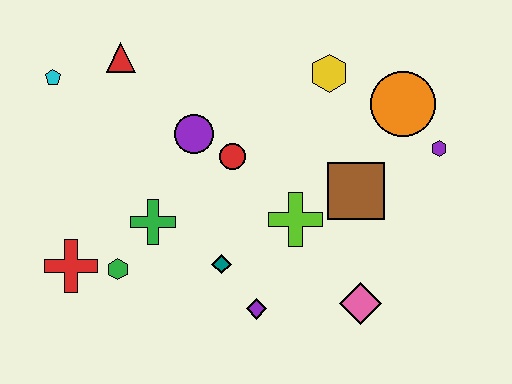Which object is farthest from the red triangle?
The pink diamond is farthest from the red triangle.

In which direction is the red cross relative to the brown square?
The red cross is to the left of the brown square.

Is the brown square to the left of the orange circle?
Yes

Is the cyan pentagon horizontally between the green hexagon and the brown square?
No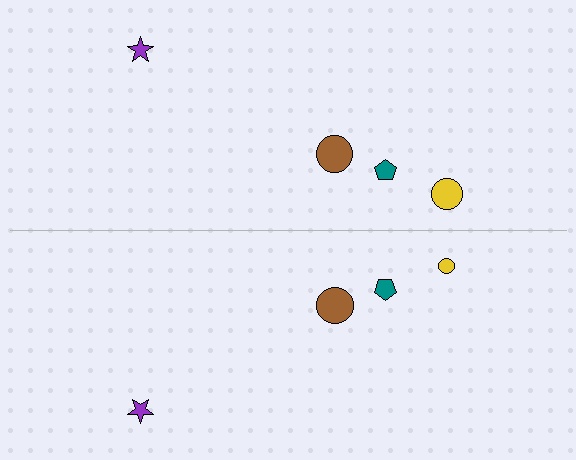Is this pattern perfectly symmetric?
No, the pattern is not perfectly symmetric. The yellow circle on the bottom side has a different size than its mirror counterpart.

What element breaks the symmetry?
The yellow circle on the bottom side has a different size than its mirror counterpart.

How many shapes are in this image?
There are 8 shapes in this image.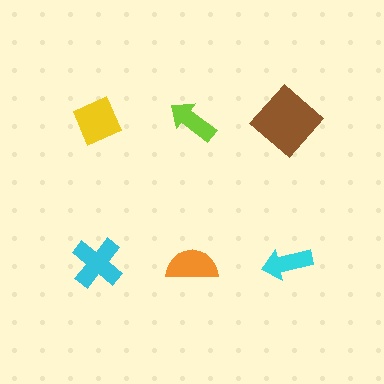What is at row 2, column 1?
A cyan cross.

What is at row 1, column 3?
A brown diamond.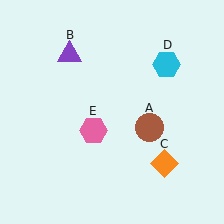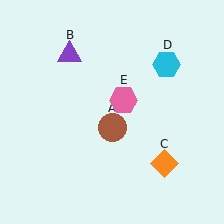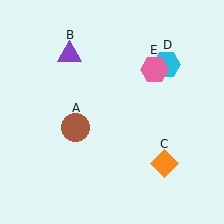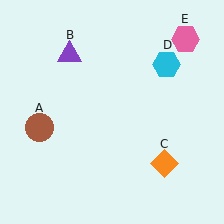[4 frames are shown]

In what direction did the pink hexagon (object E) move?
The pink hexagon (object E) moved up and to the right.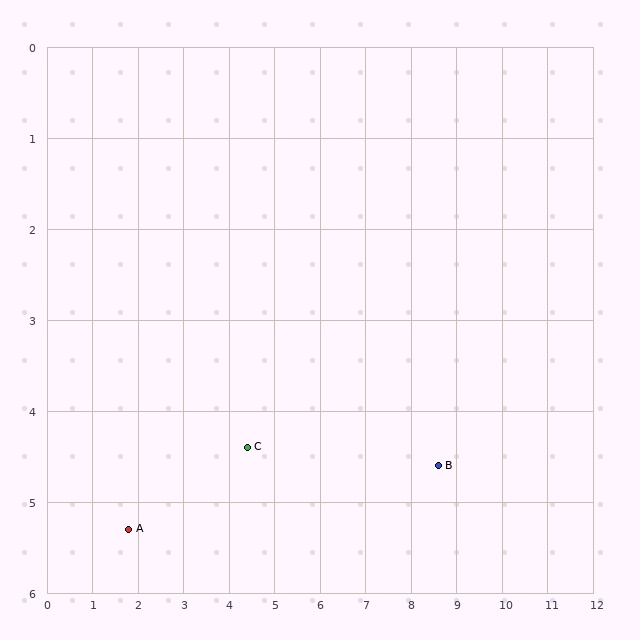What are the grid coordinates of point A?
Point A is at approximately (1.8, 5.3).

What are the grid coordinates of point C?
Point C is at approximately (4.4, 4.4).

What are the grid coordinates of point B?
Point B is at approximately (8.6, 4.6).